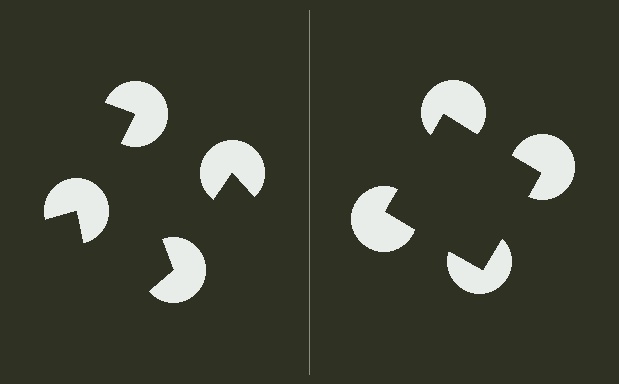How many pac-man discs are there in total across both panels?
8 — 4 on each side.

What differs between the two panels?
The pac-man discs are positioned identically on both sides; only the wedge orientations differ. On the right they align to a square; on the left they are misaligned.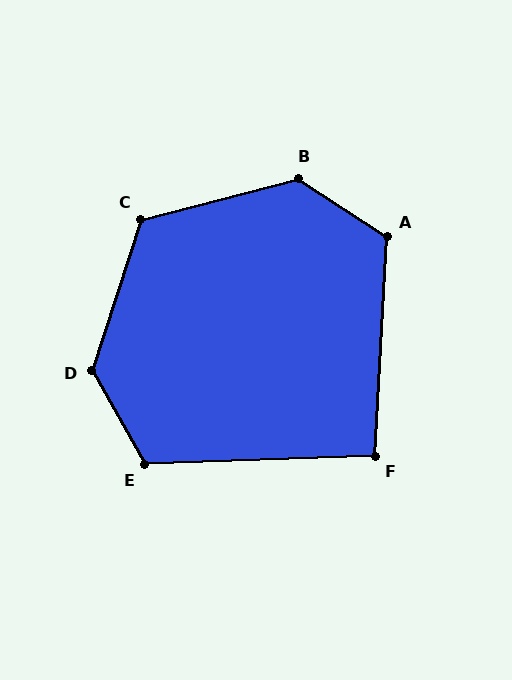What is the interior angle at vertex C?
Approximately 123 degrees (obtuse).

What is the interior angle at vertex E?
Approximately 117 degrees (obtuse).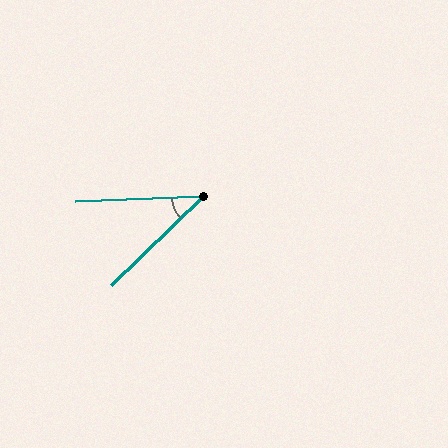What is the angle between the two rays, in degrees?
Approximately 42 degrees.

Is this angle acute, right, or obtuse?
It is acute.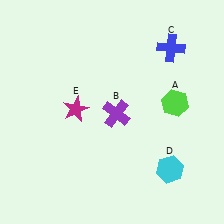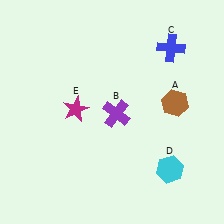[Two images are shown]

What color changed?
The hexagon (A) changed from lime in Image 1 to brown in Image 2.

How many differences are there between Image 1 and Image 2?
There is 1 difference between the two images.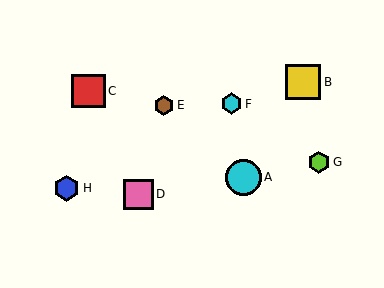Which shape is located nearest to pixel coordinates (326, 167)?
The lime hexagon (labeled G) at (319, 162) is nearest to that location.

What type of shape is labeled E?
Shape E is a brown hexagon.